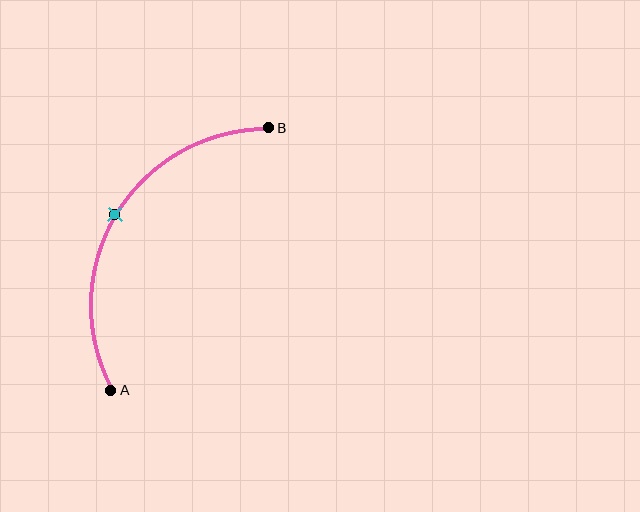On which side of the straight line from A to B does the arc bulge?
The arc bulges to the left of the straight line connecting A and B.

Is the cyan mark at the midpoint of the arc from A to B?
Yes. The cyan mark lies on the arc at equal arc-length from both A and B — it is the arc midpoint.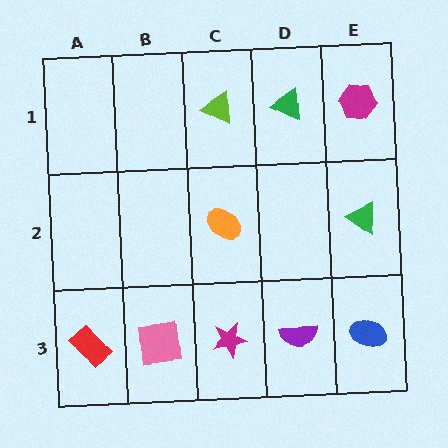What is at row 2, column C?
An orange ellipse.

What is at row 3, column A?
A red rectangle.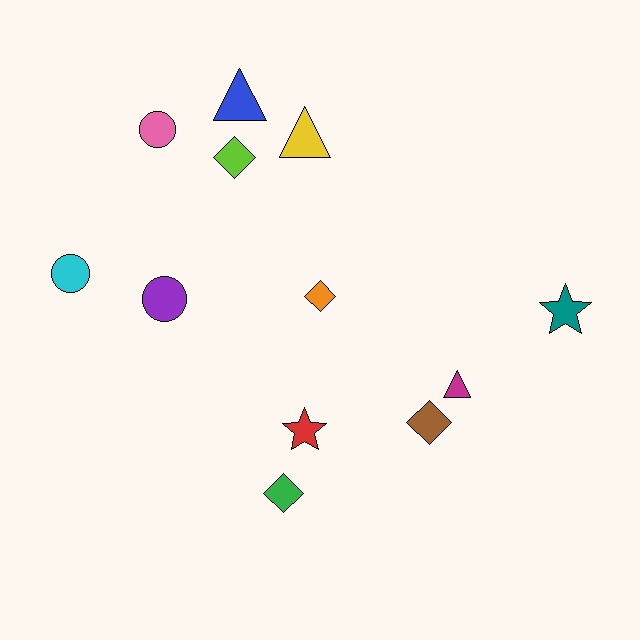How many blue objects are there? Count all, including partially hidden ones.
There is 1 blue object.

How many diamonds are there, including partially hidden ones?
There are 4 diamonds.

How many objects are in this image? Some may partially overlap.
There are 12 objects.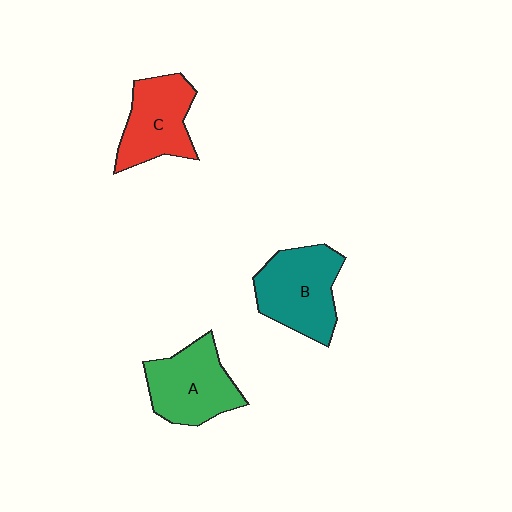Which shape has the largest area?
Shape B (teal).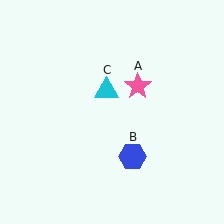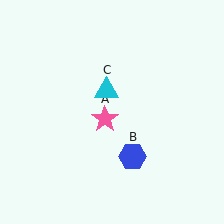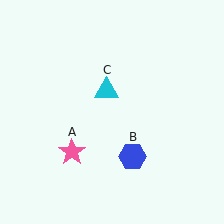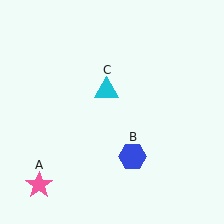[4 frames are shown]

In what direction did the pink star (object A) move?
The pink star (object A) moved down and to the left.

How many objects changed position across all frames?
1 object changed position: pink star (object A).